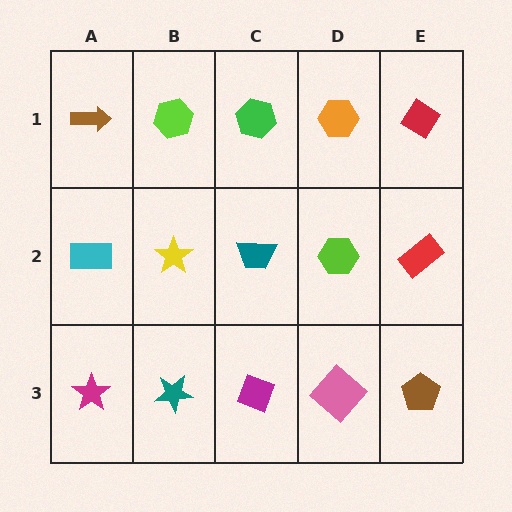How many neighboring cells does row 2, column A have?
3.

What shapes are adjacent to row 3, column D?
A lime hexagon (row 2, column D), a magenta diamond (row 3, column C), a brown pentagon (row 3, column E).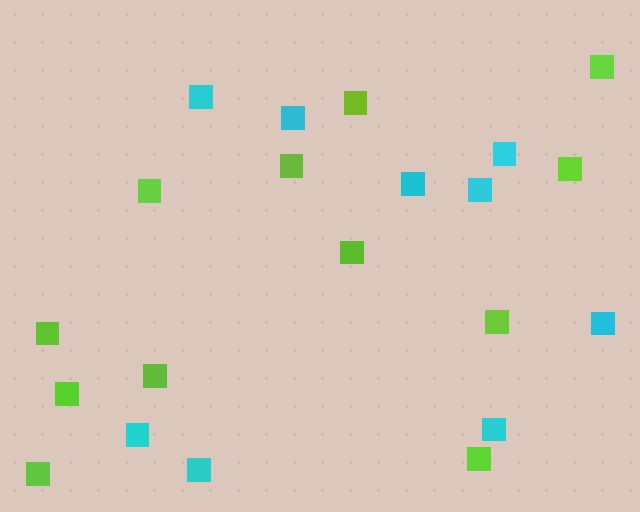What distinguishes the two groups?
There are 2 groups: one group of cyan squares (9) and one group of lime squares (12).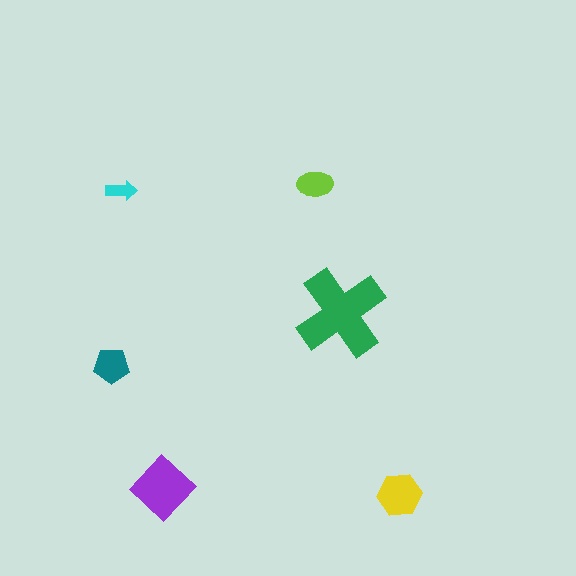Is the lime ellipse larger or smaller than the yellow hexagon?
Smaller.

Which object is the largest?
The green cross.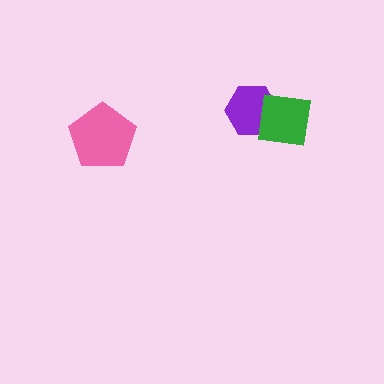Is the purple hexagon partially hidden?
Yes, it is partially covered by another shape.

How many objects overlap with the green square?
1 object overlaps with the green square.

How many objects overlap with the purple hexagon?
1 object overlaps with the purple hexagon.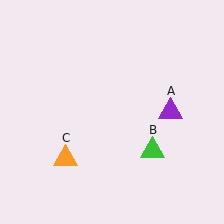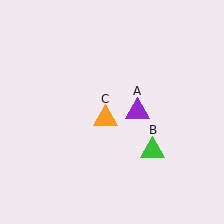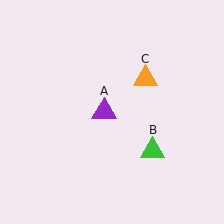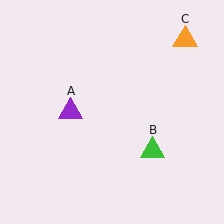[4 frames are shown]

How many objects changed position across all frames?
2 objects changed position: purple triangle (object A), orange triangle (object C).